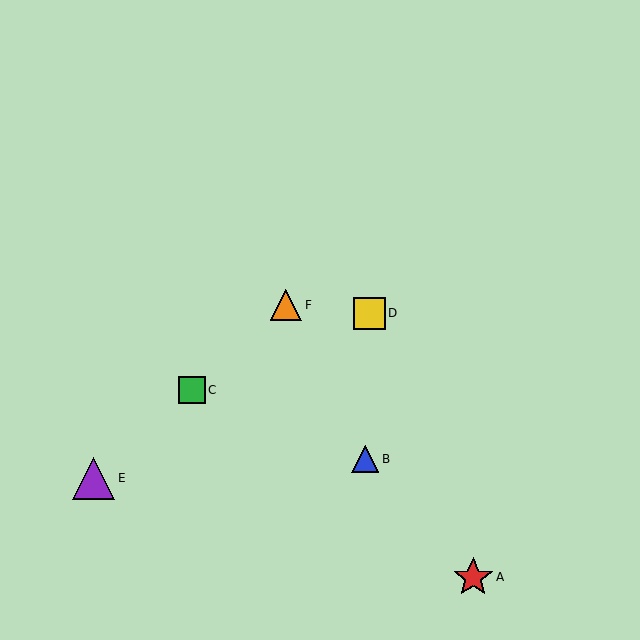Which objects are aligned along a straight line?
Objects C, E, F are aligned along a straight line.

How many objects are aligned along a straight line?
3 objects (C, E, F) are aligned along a straight line.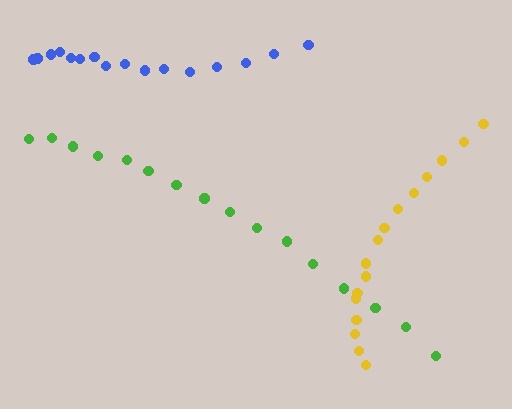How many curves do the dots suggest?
There are 3 distinct paths.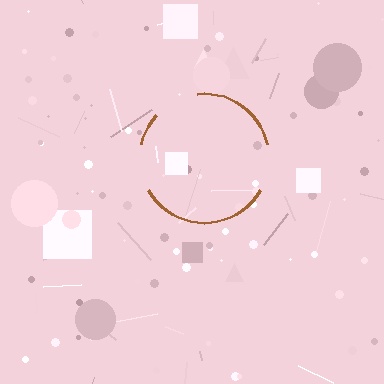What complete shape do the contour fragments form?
The contour fragments form a circle.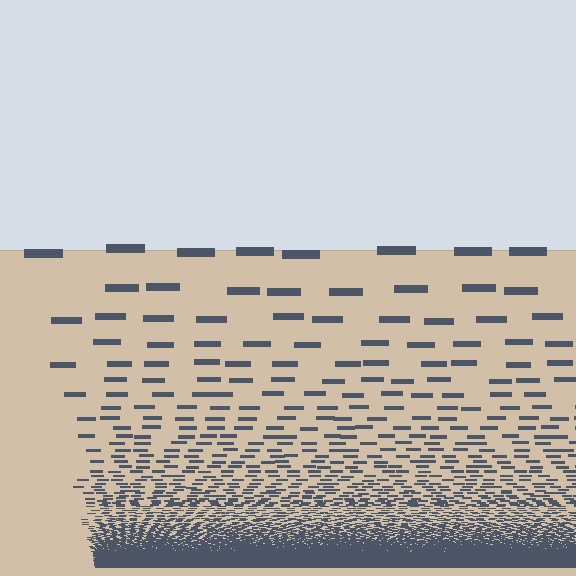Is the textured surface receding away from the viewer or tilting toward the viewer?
The surface appears to tilt toward the viewer. Texture elements get larger and sparser toward the top.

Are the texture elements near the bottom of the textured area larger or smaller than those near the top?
Smaller. The gradient is inverted — elements near the bottom are smaller and denser.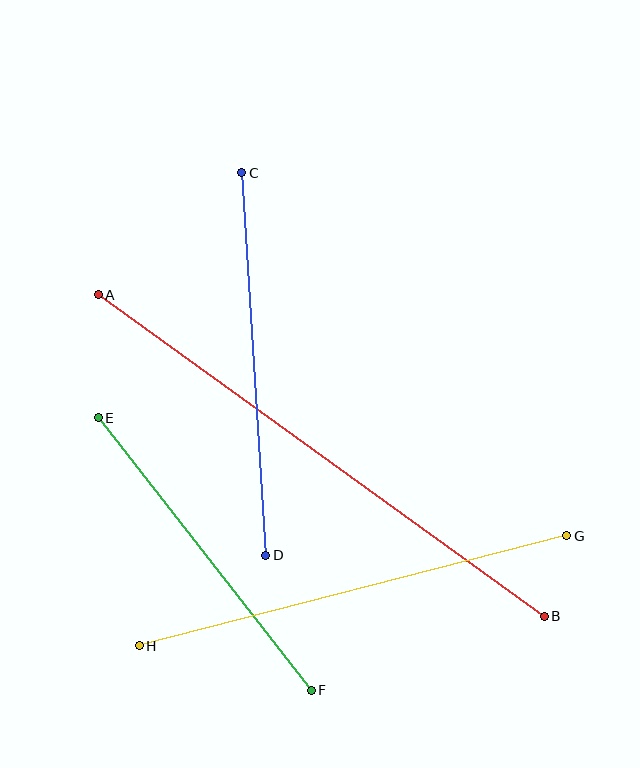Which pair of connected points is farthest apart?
Points A and B are farthest apart.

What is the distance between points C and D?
The distance is approximately 383 pixels.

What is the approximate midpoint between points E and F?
The midpoint is at approximately (205, 554) pixels.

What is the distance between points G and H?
The distance is approximately 441 pixels.